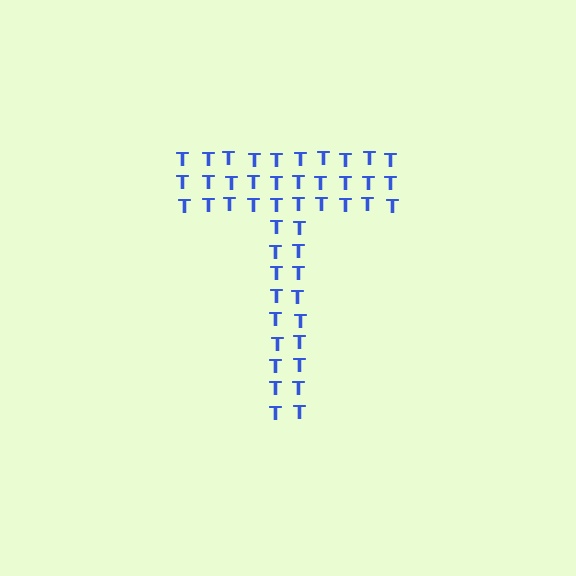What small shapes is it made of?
It is made of small letter T's.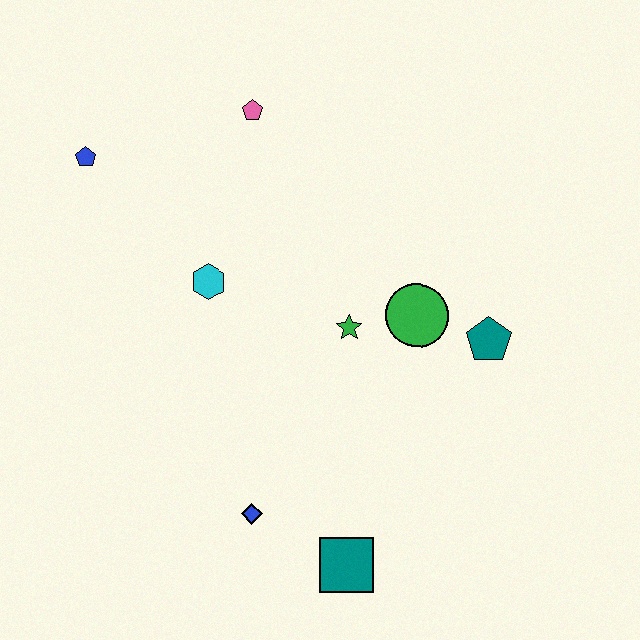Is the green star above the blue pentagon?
No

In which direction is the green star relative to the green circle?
The green star is to the left of the green circle.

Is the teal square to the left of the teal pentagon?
Yes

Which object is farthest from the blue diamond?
The pink pentagon is farthest from the blue diamond.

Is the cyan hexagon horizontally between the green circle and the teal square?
No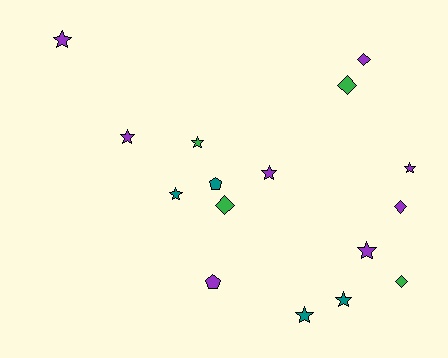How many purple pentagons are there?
There is 1 purple pentagon.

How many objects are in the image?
There are 16 objects.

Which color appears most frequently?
Purple, with 8 objects.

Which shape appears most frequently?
Star, with 9 objects.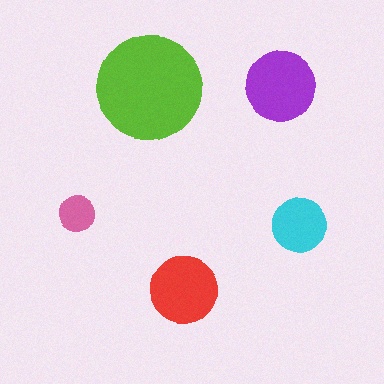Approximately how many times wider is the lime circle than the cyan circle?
About 2 times wider.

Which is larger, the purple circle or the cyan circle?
The purple one.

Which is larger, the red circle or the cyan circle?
The red one.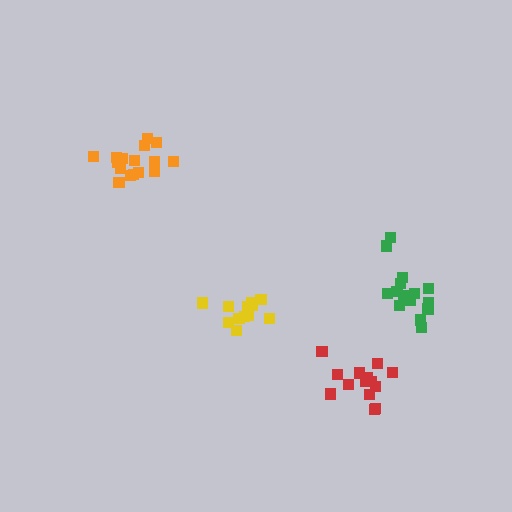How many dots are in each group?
Group 1: 16 dots, Group 2: 15 dots, Group 3: 14 dots, Group 4: 12 dots (57 total).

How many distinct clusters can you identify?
There are 4 distinct clusters.